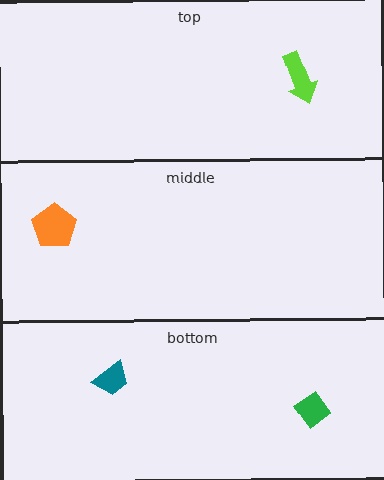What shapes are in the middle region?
The orange pentagon.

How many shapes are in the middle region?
1.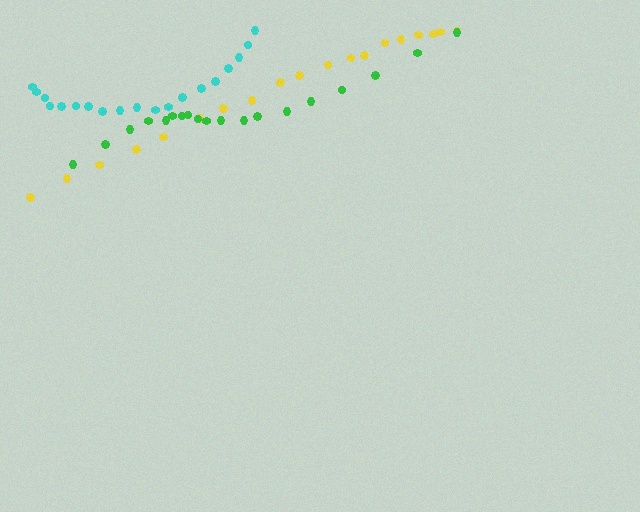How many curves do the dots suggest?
There are 3 distinct paths.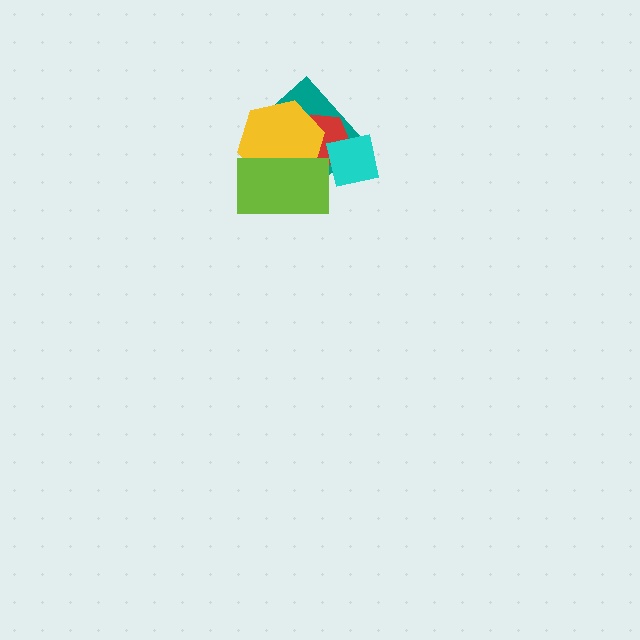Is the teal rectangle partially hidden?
Yes, it is partially covered by another shape.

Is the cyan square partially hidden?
No, no other shape covers it.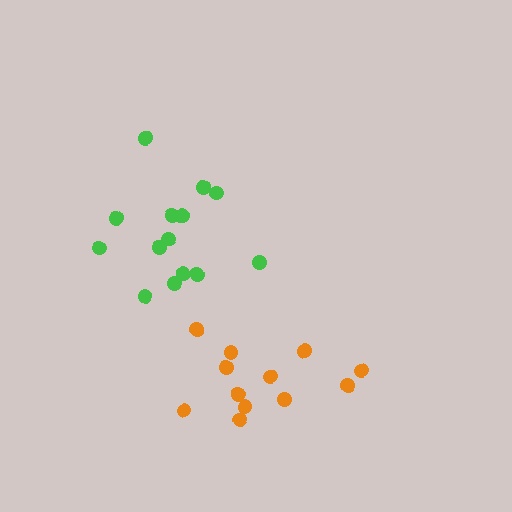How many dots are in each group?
Group 1: 12 dots, Group 2: 14 dots (26 total).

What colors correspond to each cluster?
The clusters are colored: orange, green.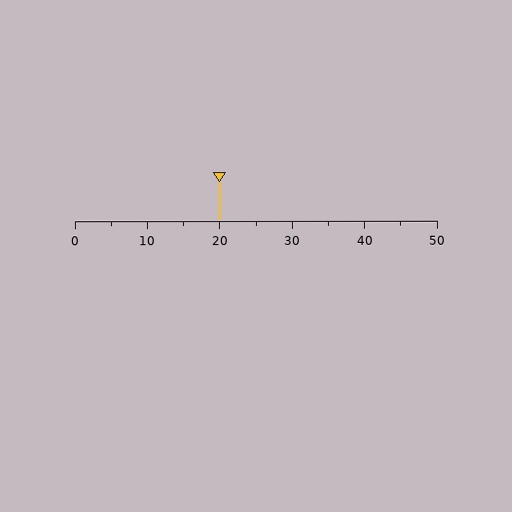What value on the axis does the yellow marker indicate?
The marker indicates approximately 20.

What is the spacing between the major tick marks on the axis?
The major ticks are spaced 10 apart.